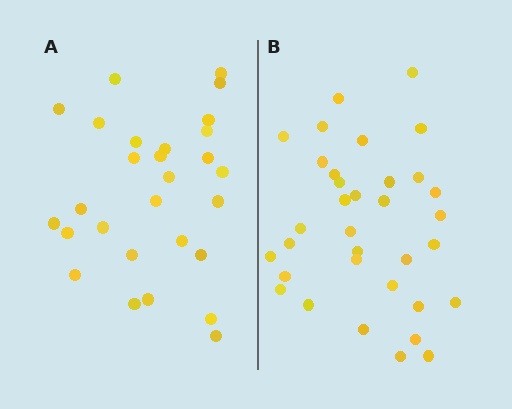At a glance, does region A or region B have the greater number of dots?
Region B (the right region) has more dots.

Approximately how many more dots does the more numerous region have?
Region B has about 6 more dots than region A.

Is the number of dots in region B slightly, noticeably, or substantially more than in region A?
Region B has only slightly more — the two regions are fairly close. The ratio is roughly 1.2 to 1.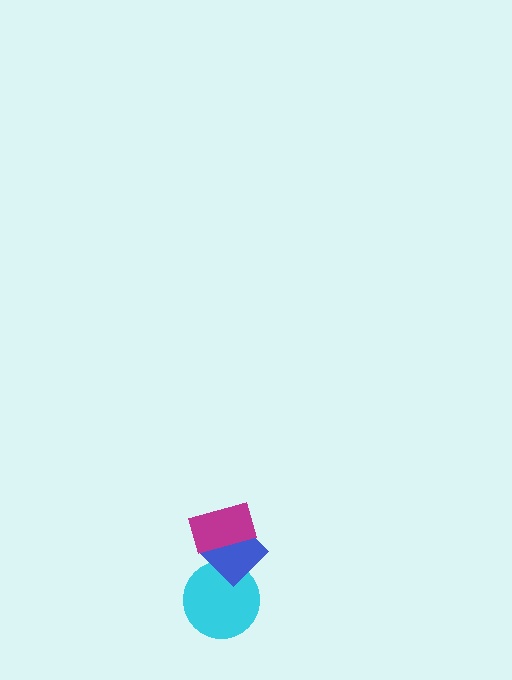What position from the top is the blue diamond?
The blue diamond is 2nd from the top.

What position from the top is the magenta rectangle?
The magenta rectangle is 1st from the top.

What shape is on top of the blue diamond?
The magenta rectangle is on top of the blue diamond.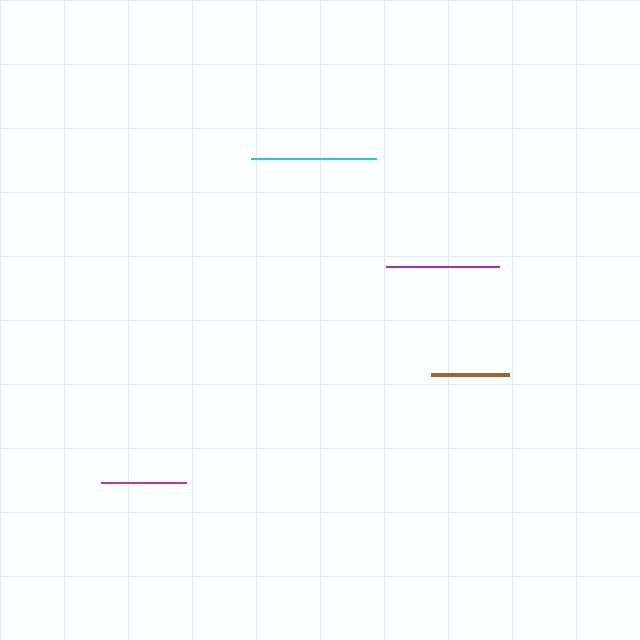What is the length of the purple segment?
The purple segment is approximately 113 pixels long.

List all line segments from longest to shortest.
From longest to shortest: cyan, purple, magenta, brown.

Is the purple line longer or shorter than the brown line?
The purple line is longer than the brown line.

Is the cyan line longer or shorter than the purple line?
The cyan line is longer than the purple line.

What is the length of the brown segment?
The brown segment is approximately 79 pixels long.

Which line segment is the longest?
The cyan line is the longest at approximately 125 pixels.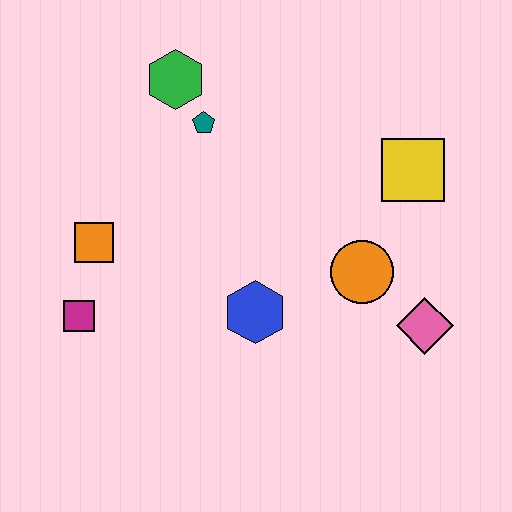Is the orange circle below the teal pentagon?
Yes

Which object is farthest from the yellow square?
The magenta square is farthest from the yellow square.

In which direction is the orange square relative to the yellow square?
The orange square is to the left of the yellow square.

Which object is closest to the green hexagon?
The teal pentagon is closest to the green hexagon.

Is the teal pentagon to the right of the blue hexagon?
No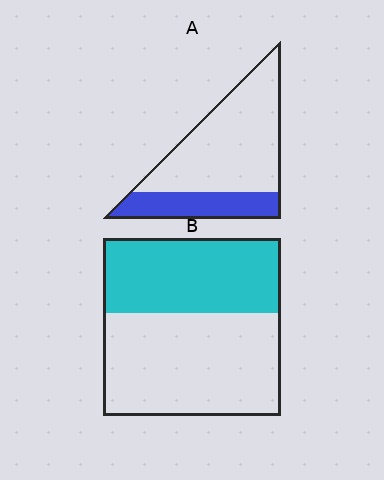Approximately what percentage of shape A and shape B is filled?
A is approximately 30% and B is approximately 40%.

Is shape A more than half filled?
No.